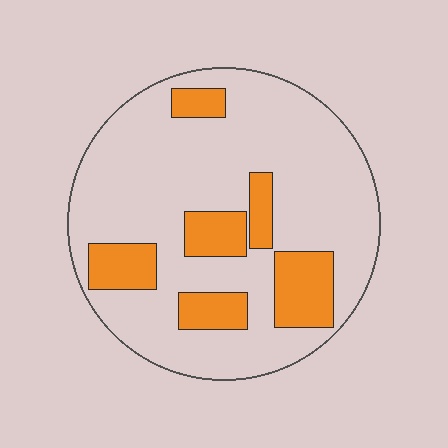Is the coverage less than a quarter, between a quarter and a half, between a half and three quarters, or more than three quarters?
Less than a quarter.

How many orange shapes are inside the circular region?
6.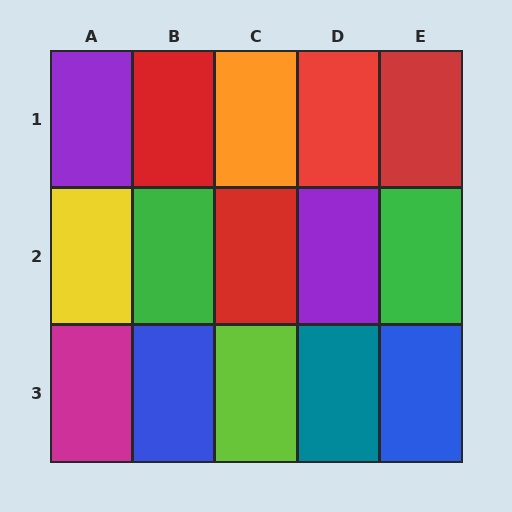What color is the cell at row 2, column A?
Yellow.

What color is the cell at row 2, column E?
Green.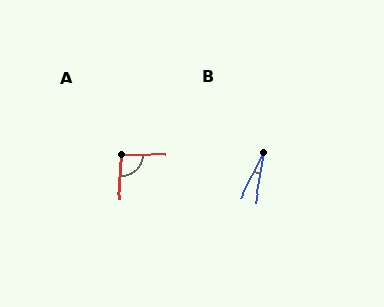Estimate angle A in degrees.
Approximately 92 degrees.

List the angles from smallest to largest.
B (17°), A (92°).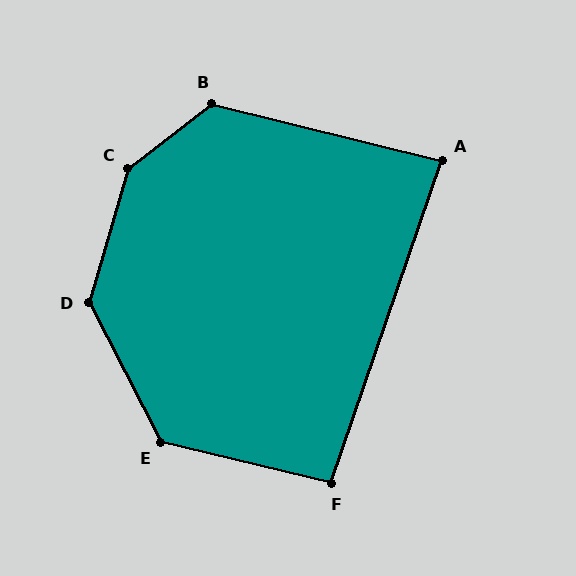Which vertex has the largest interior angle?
C, at approximately 144 degrees.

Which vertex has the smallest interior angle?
A, at approximately 85 degrees.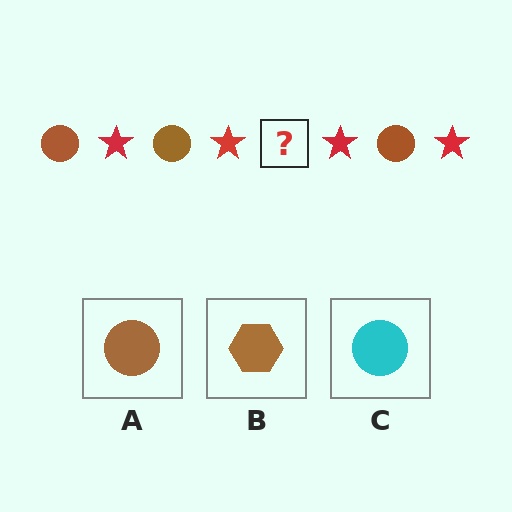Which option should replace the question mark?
Option A.